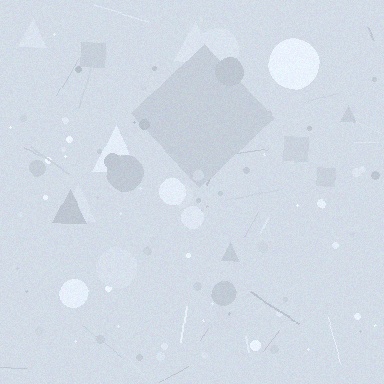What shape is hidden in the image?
A diamond is hidden in the image.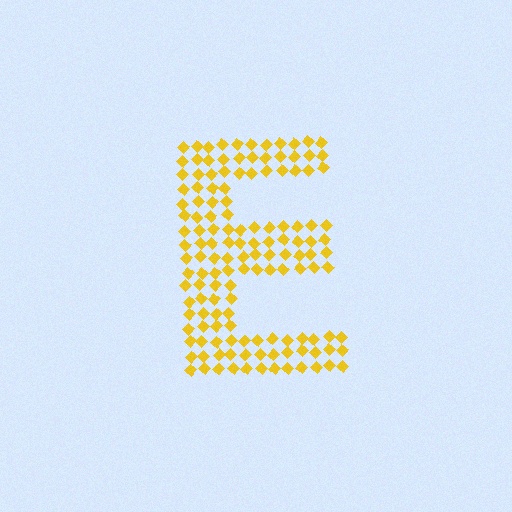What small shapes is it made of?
It is made of small diamonds.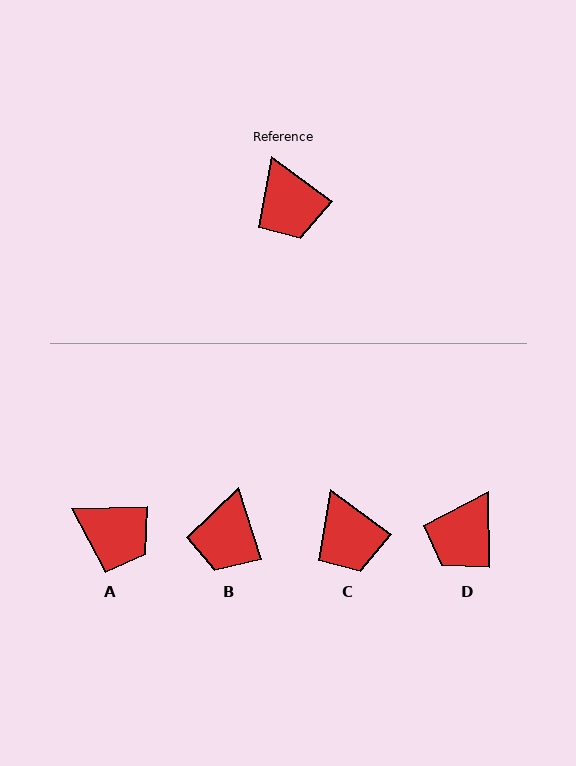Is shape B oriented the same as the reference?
No, it is off by about 36 degrees.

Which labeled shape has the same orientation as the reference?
C.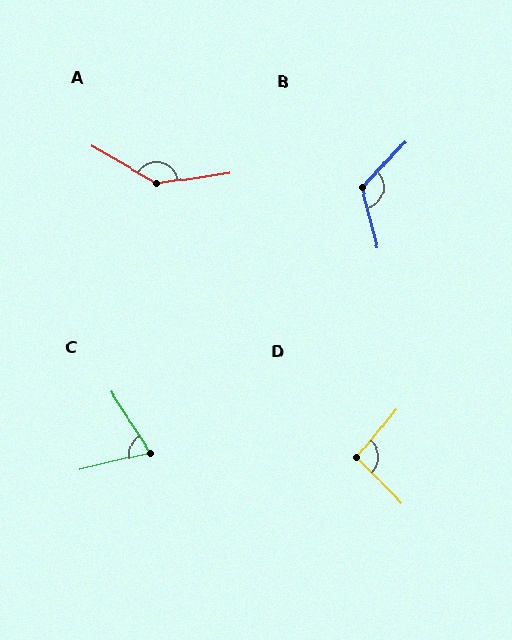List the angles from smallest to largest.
C (70°), D (96°), B (123°), A (142°).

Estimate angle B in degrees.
Approximately 123 degrees.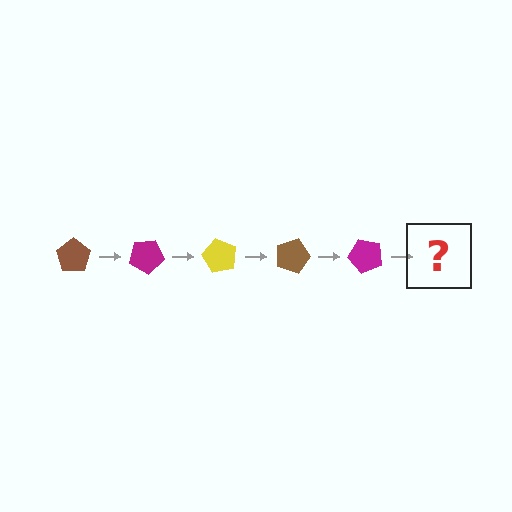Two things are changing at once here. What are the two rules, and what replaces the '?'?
The two rules are that it rotates 30 degrees each step and the color cycles through brown, magenta, and yellow. The '?' should be a yellow pentagon, rotated 150 degrees from the start.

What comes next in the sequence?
The next element should be a yellow pentagon, rotated 150 degrees from the start.